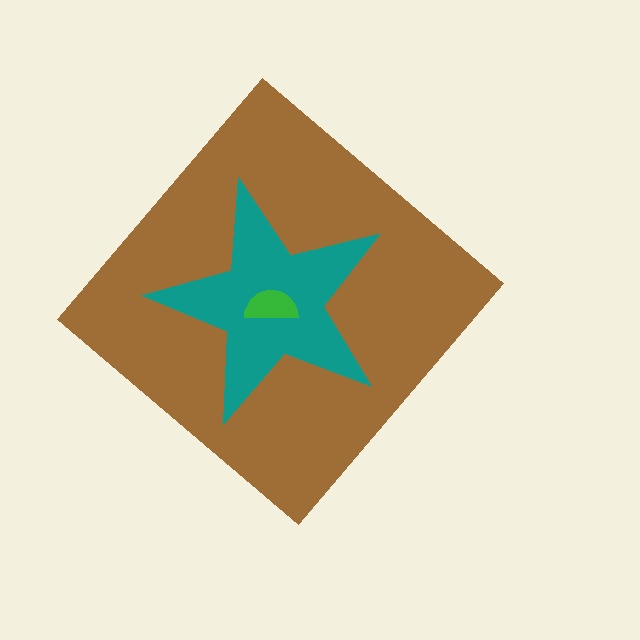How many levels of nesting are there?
3.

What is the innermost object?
The green semicircle.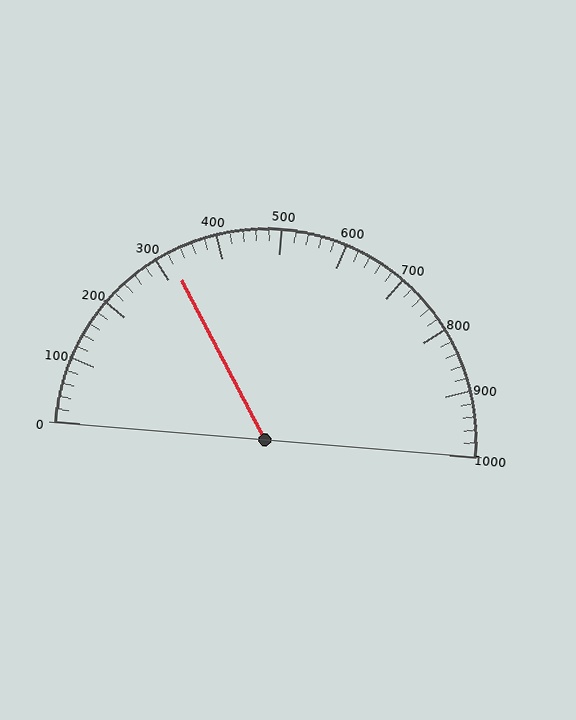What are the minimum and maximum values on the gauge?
The gauge ranges from 0 to 1000.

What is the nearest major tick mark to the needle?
The nearest major tick mark is 300.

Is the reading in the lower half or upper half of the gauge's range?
The reading is in the lower half of the range (0 to 1000).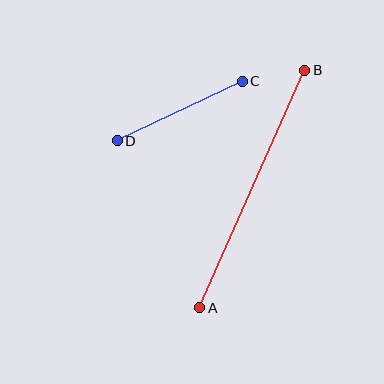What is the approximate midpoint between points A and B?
The midpoint is at approximately (252, 189) pixels.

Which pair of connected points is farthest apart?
Points A and B are farthest apart.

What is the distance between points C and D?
The distance is approximately 138 pixels.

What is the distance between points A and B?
The distance is approximately 260 pixels.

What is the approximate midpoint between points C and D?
The midpoint is at approximately (180, 111) pixels.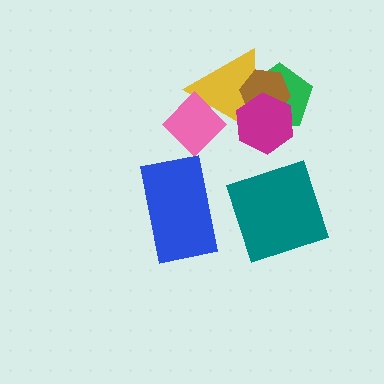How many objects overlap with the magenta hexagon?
3 objects overlap with the magenta hexagon.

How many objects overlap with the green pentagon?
3 objects overlap with the green pentagon.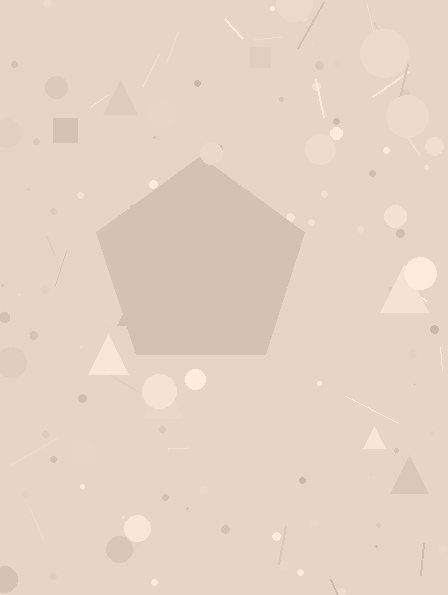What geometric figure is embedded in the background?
A pentagon is embedded in the background.